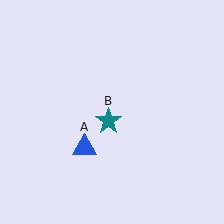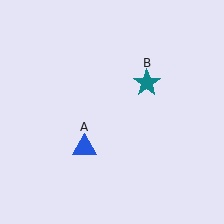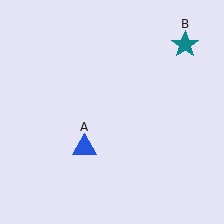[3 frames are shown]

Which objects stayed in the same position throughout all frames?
Blue triangle (object A) remained stationary.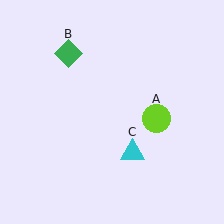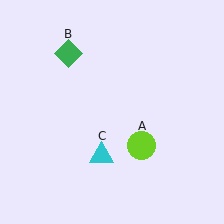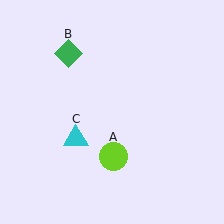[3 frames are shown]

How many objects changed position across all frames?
2 objects changed position: lime circle (object A), cyan triangle (object C).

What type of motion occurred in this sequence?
The lime circle (object A), cyan triangle (object C) rotated clockwise around the center of the scene.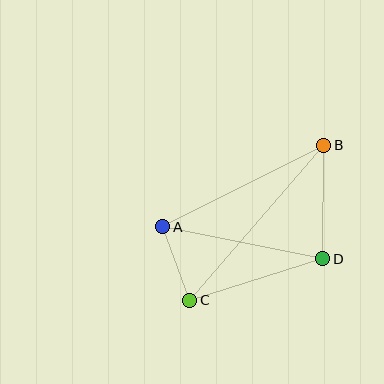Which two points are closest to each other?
Points A and C are closest to each other.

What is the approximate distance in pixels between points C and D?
The distance between C and D is approximately 139 pixels.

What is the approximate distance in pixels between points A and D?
The distance between A and D is approximately 163 pixels.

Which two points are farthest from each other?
Points B and C are farthest from each other.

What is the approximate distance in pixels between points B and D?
The distance between B and D is approximately 113 pixels.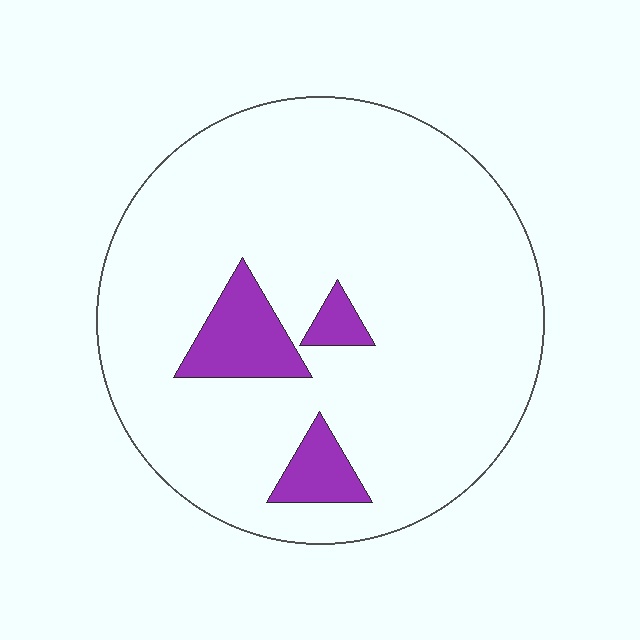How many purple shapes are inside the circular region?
3.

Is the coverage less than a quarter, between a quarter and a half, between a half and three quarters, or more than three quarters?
Less than a quarter.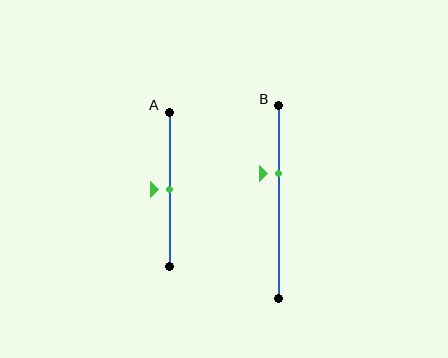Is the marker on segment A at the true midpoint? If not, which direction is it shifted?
Yes, the marker on segment A is at the true midpoint.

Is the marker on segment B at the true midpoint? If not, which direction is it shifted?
No, the marker on segment B is shifted upward by about 15% of the segment length.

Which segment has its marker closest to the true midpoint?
Segment A has its marker closest to the true midpoint.